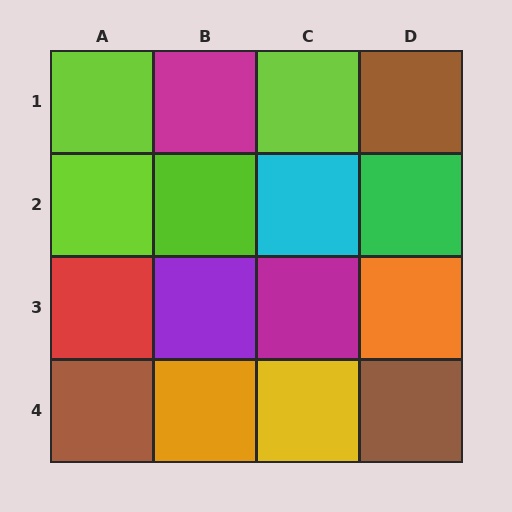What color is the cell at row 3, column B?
Purple.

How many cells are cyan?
1 cell is cyan.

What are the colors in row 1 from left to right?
Lime, magenta, lime, brown.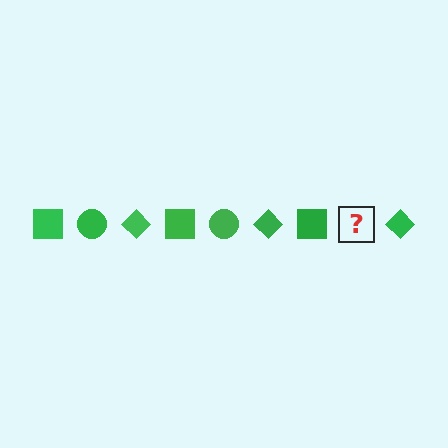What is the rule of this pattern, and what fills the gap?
The rule is that the pattern cycles through square, circle, diamond shapes in green. The gap should be filled with a green circle.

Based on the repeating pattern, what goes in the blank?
The blank should be a green circle.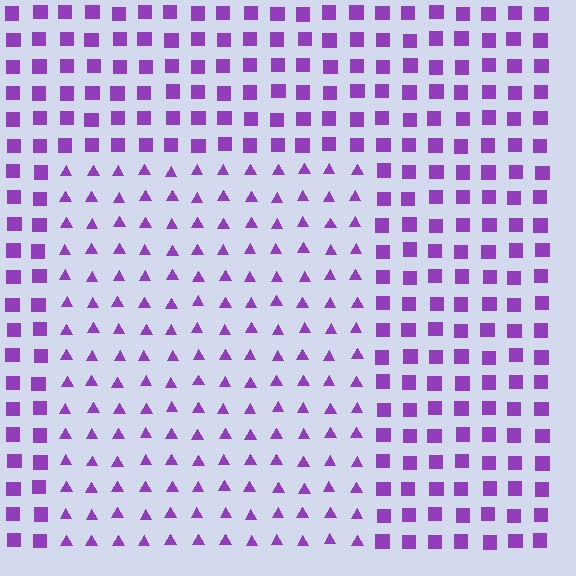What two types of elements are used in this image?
The image uses triangles inside the rectangle region and squares outside it.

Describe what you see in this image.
The image is filled with small purple elements arranged in a uniform grid. A rectangle-shaped region contains triangles, while the surrounding area contains squares. The boundary is defined purely by the change in element shape.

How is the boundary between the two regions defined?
The boundary is defined by a change in element shape: triangles inside vs. squares outside. All elements share the same color and spacing.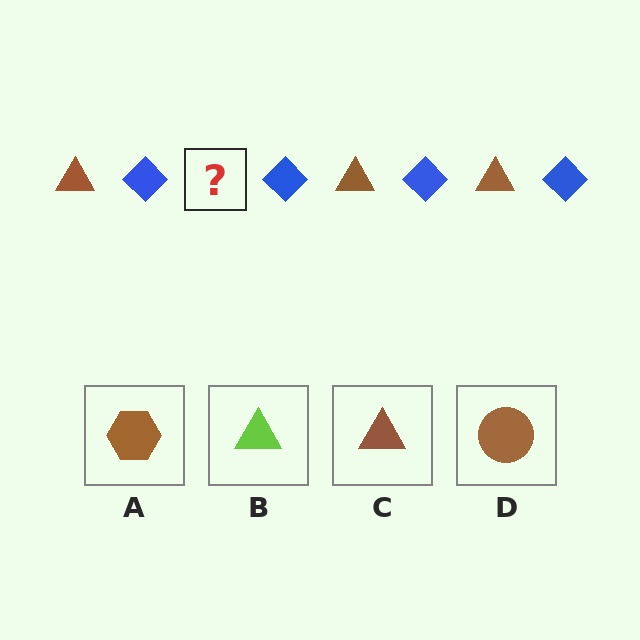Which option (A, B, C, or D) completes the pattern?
C.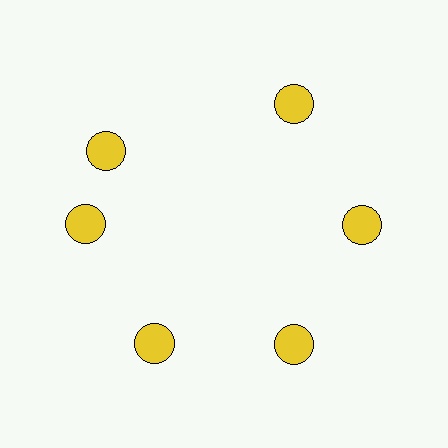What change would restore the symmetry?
The symmetry would be restored by rotating it back into even spacing with its neighbors so that all 6 circles sit at equal angles and equal distance from the center.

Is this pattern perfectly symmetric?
No. The 6 yellow circles are arranged in a ring, but one element near the 11 o'clock position is rotated out of alignment along the ring, breaking the 6-fold rotational symmetry.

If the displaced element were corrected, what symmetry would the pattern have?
It would have 6-fold rotational symmetry — the pattern would map onto itself every 60 degrees.